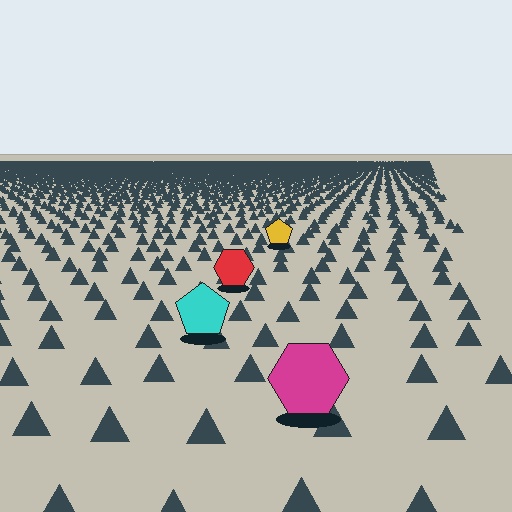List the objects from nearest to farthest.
From nearest to farthest: the magenta hexagon, the cyan pentagon, the red hexagon, the yellow pentagon.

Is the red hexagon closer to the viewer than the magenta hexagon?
No. The magenta hexagon is closer — you can tell from the texture gradient: the ground texture is coarser near it.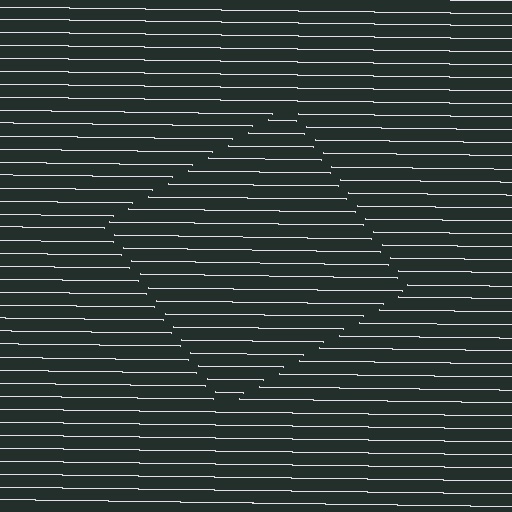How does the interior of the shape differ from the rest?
The interior of the shape contains the same grating, shifted by half a period — the contour is defined by the phase discontinuity where line-ends from the inner and outer gratings abut.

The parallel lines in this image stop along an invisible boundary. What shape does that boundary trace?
An illusory square. The interior of the shape contains the same grating, shifted by half a period — the contour is defined by the phase discontinuity where line-ends from the inner and outer gratings abut.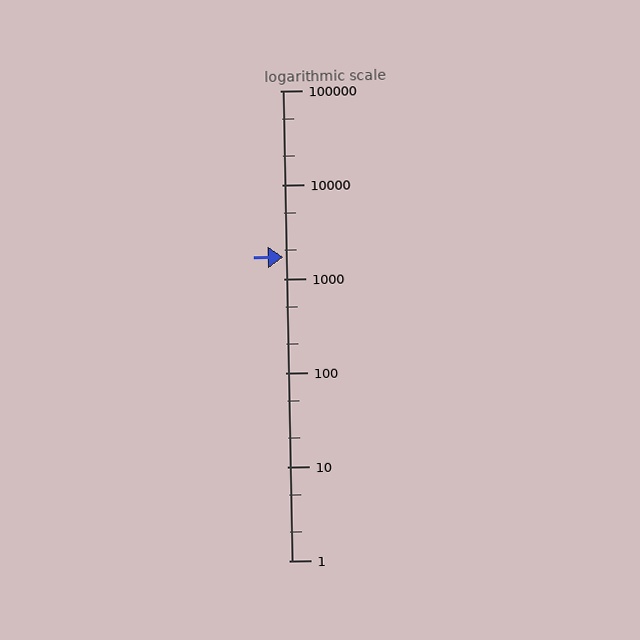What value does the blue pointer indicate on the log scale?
The pointer indicates approximately 1700.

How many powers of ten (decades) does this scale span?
The scale spans 5 decades, from 1 to 100000.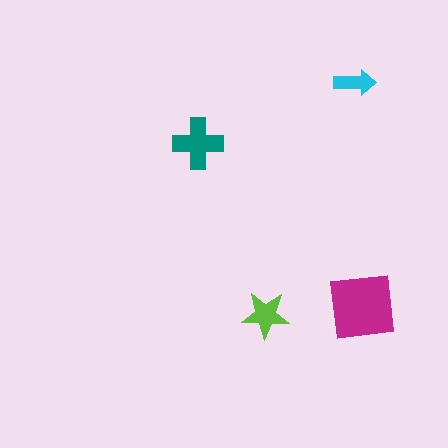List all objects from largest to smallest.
The magenta square, the teal cross, the lime star, the cyan arrow.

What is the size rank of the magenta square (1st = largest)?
1st.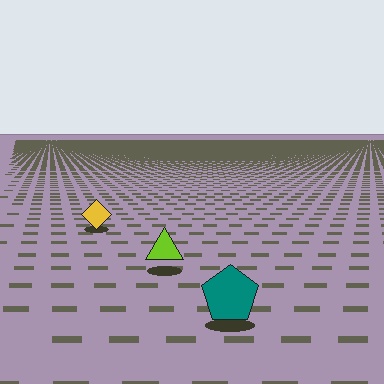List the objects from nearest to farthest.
From nearest to farthest: the teal pentagon, the lime triangle, the yellow diamond.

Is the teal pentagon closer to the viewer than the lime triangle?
Yes. The teal pentagon is closer — you can tell from the texture gradient: the ground texture is coarser near it.